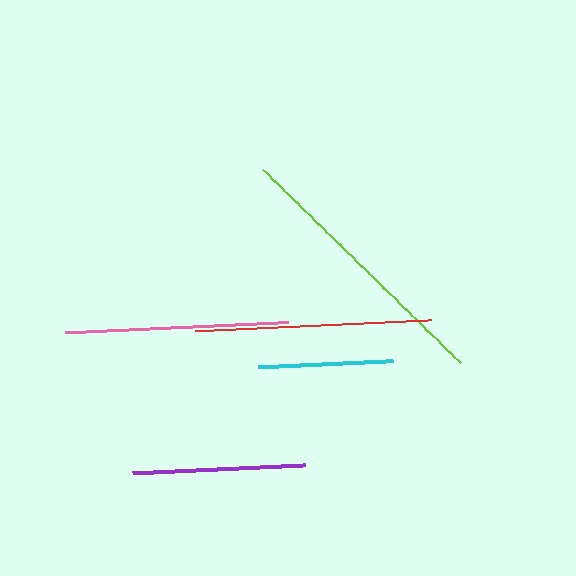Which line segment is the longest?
The lime line is the longest at approximately 276 pixels.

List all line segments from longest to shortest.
From longest to shortest: lime, red, pink, purple, cyan.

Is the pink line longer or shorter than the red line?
The red line is longer than the pink line.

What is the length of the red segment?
The red segment is approximately 236 pixels long.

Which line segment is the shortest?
The cyan line is the shortest at approximately 135 pixels.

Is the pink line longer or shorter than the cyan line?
The pink line is longer than the cyan line.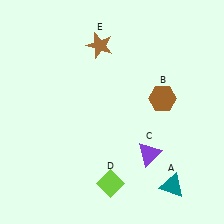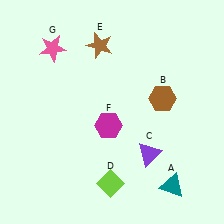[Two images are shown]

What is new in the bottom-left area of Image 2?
A magenta hexagon (F) was added in the bottom-left area of Image 2.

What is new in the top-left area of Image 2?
A pink star (G) was added in the top-left area of Image 2.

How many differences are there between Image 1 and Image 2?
There are 2 differences between the two images.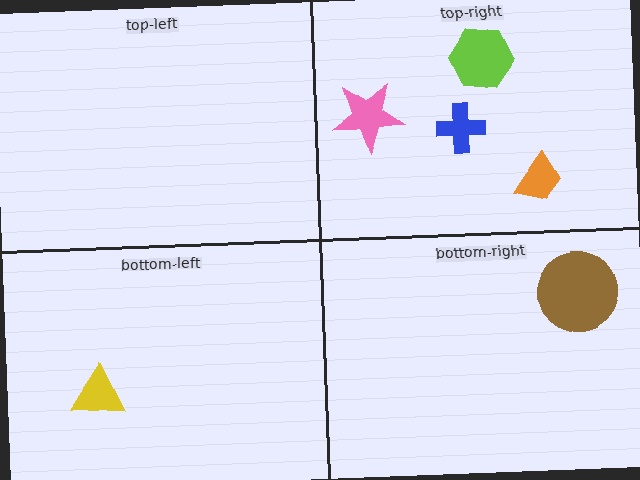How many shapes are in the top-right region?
4.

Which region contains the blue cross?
The top-right region.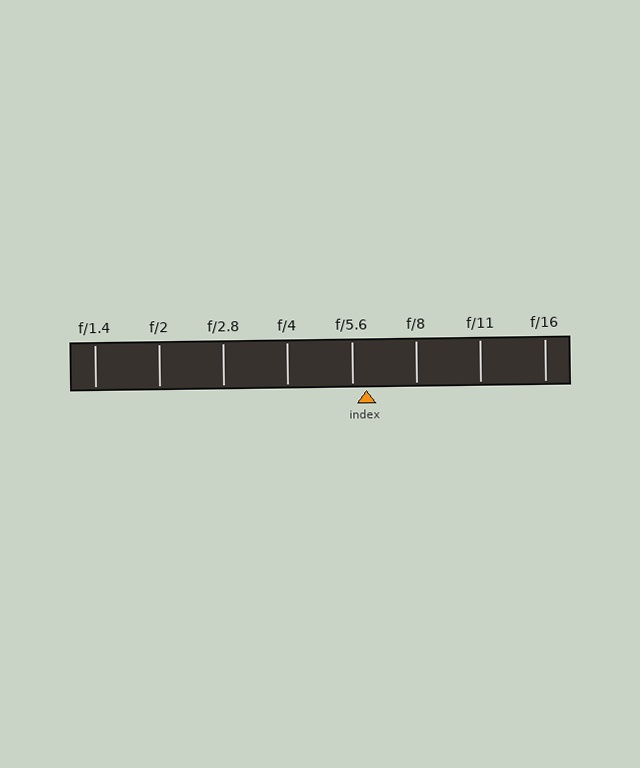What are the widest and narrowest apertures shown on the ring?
The widest aperture shown is f/1.4 and the narrowest is f/16.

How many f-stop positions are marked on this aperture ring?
There are 8 f-stop positions marked.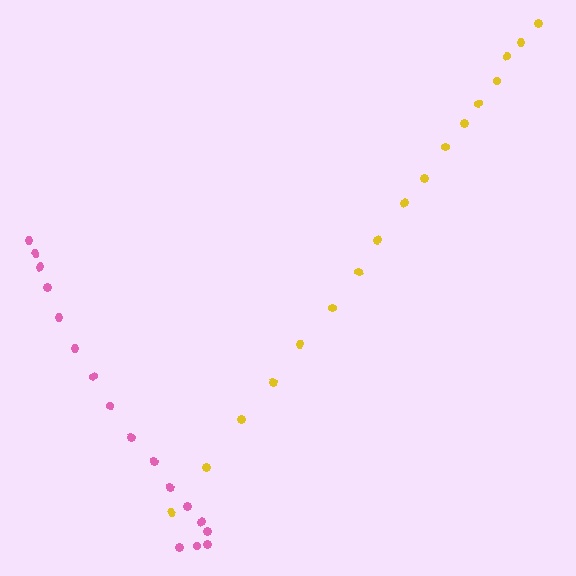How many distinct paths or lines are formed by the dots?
There are 2 distinct paths.